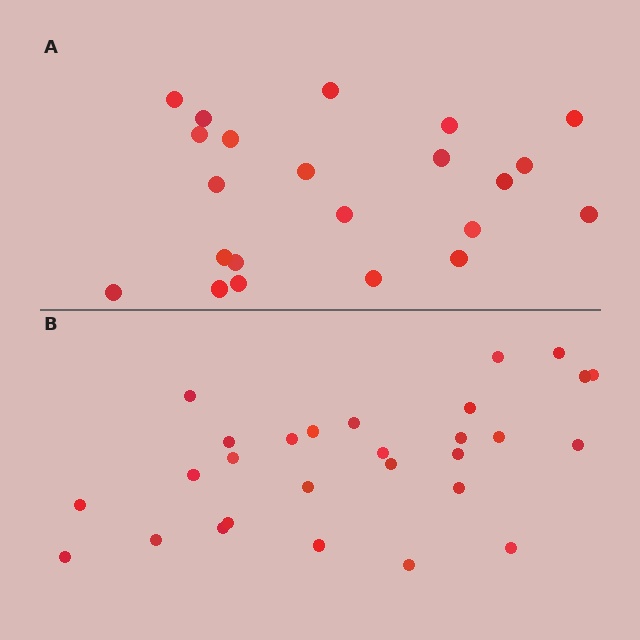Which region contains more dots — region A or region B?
Region B (the bottom region) has more dots.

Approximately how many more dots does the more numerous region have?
Region B has about 6 more dots than region A.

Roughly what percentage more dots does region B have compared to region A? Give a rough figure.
About 25% more.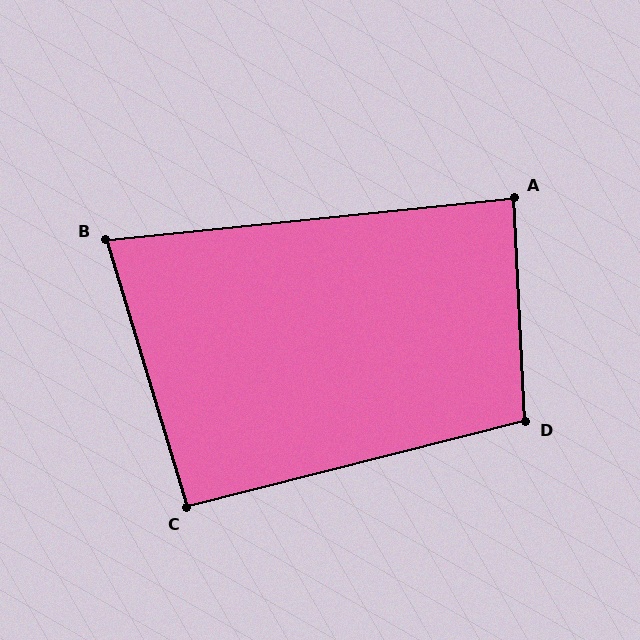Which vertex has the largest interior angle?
D, at approximately 101 degrees.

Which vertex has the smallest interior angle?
B, at approximately 79 degrees.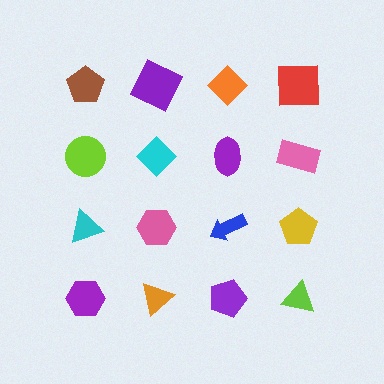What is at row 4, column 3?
A purple pentagon.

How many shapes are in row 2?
4 shapes.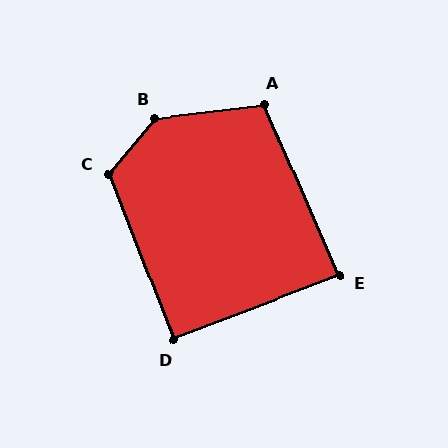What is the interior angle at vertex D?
Approximately 90 degrees (approximately right).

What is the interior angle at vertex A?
Approximately 107 degrees (obtuse).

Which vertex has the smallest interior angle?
E, at approximately 88 degrees.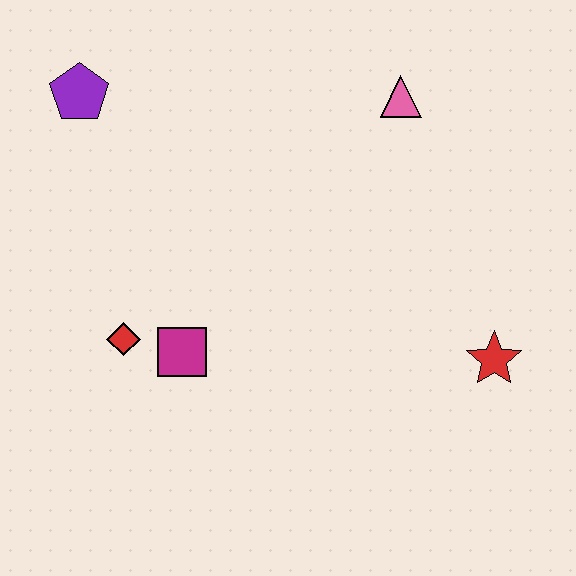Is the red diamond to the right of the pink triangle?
No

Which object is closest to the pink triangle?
The red star is closest to the pink triangle.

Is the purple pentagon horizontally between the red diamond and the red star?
No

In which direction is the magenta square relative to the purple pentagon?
The magenta square is below the purple pentagon.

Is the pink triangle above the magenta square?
Yes